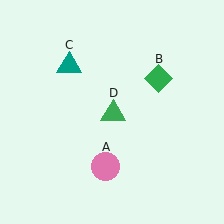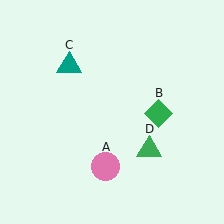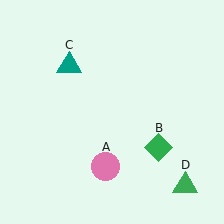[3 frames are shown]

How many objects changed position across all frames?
2 objects changed position: green diamond (object B), green triangle (object D).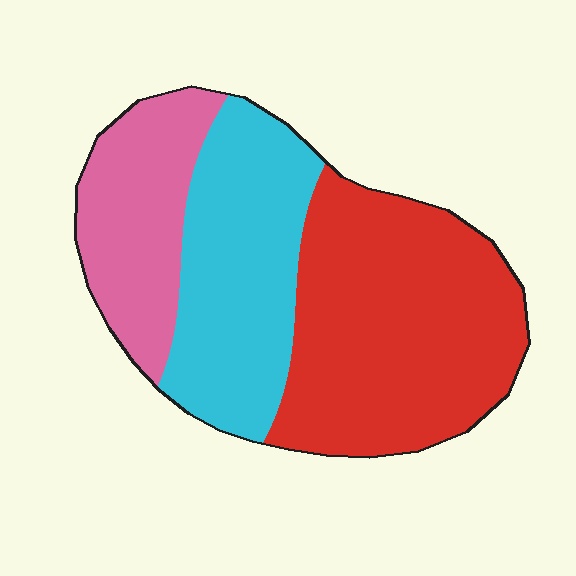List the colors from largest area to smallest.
From largest to smallest: red, cyan, pink.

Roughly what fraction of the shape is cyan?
Cyan covers around 30% of the shape.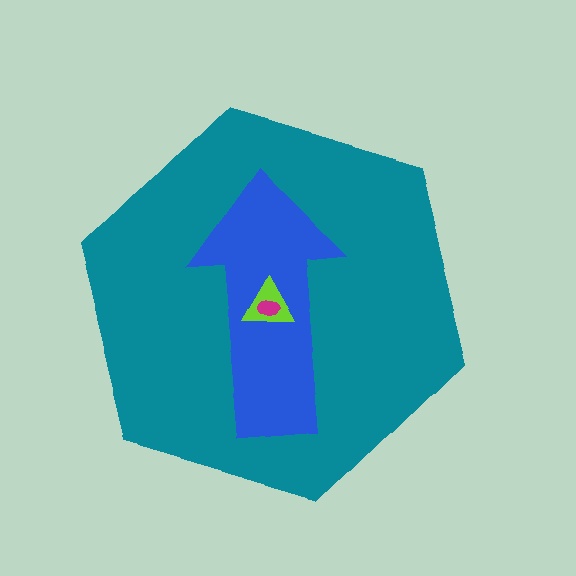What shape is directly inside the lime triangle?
The magenta ellipse.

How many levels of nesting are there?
4.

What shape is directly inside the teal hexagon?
The blue arrow.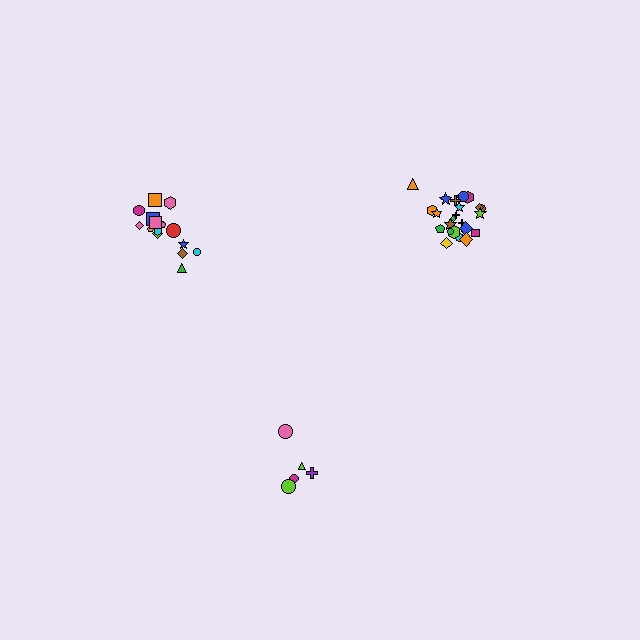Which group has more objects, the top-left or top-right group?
The top-right group.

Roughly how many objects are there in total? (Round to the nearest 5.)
Roughly 50 objects in total.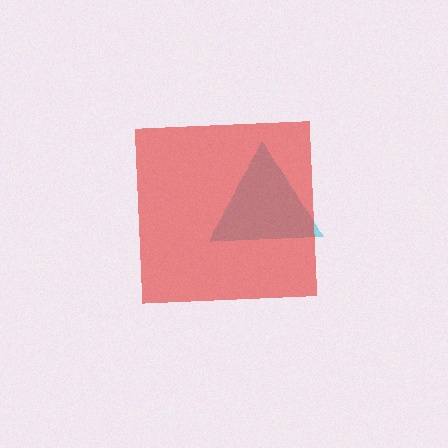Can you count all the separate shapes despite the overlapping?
Yes, there are 2 separate shapes.